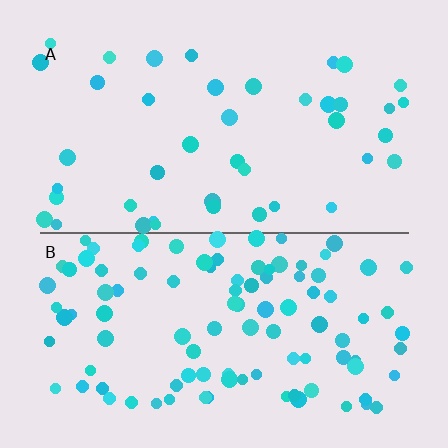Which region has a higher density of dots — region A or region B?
B (the bottom).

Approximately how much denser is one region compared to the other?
Approximately 2.4× — region B over region A.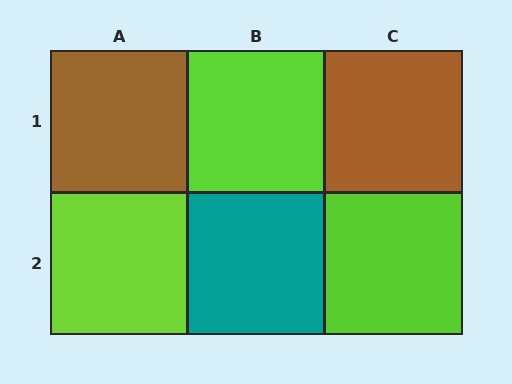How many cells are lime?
3 cells are lime.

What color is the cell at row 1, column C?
Brown.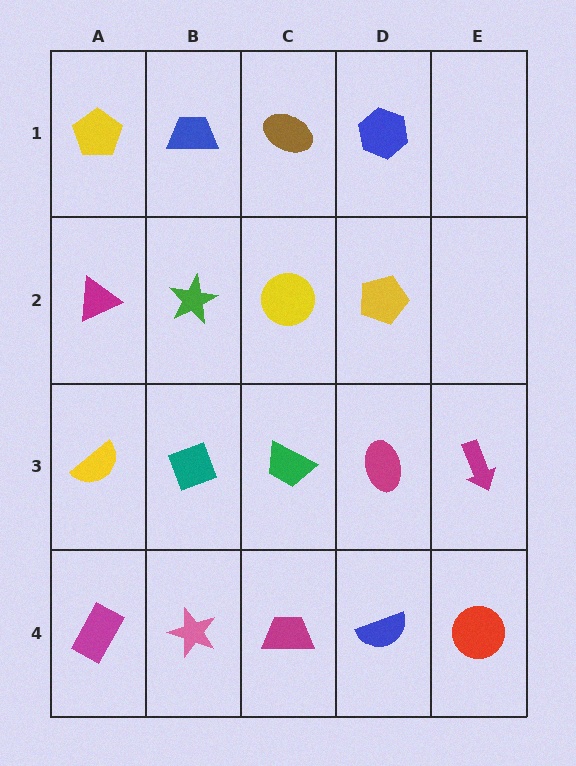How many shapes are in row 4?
5 shapes.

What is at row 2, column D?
A yellow pentagon.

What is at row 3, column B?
A teal diamond.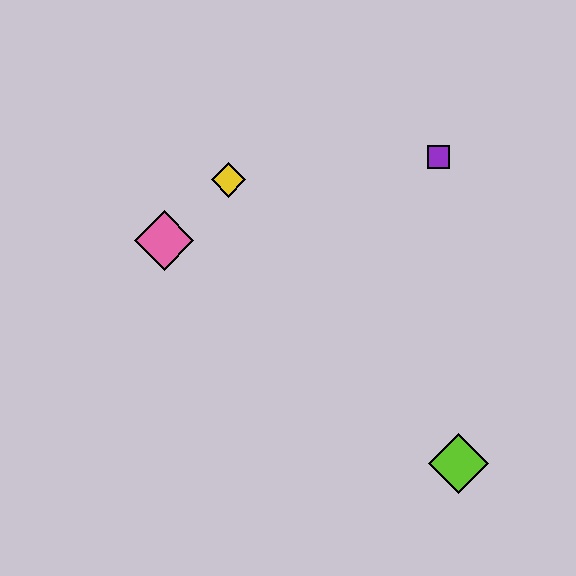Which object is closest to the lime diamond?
The purple square is closest to the lime diamond.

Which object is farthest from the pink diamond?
The lime diamond is farthest from the pink diamond.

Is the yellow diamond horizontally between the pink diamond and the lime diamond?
Yes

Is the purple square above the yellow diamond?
Yes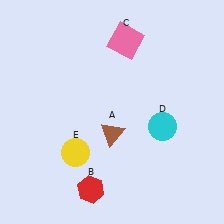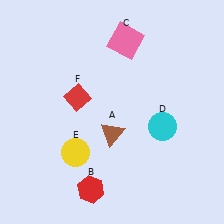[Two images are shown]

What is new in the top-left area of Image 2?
A red diamond (F) was added in the top-left area of Image 2.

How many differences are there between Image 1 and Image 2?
There is 1 difference between the two images.